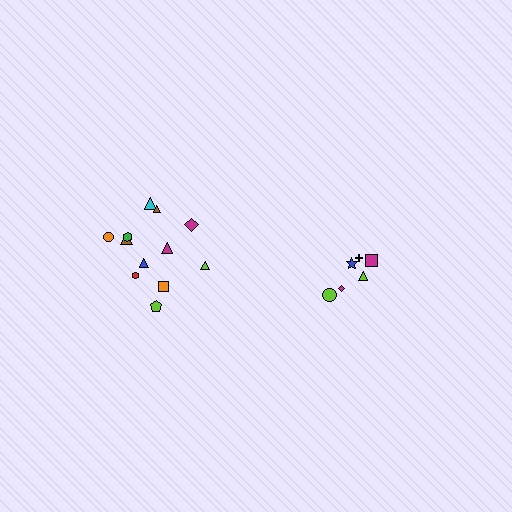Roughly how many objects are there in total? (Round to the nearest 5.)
Roughly 20 objects in total.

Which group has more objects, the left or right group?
The left group.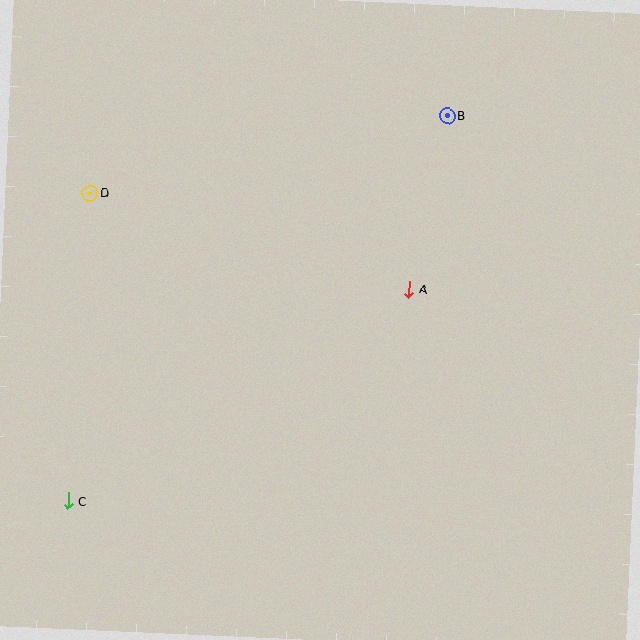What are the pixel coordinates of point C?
Point C is at (68, 501).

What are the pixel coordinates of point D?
Point D is at (90, 193).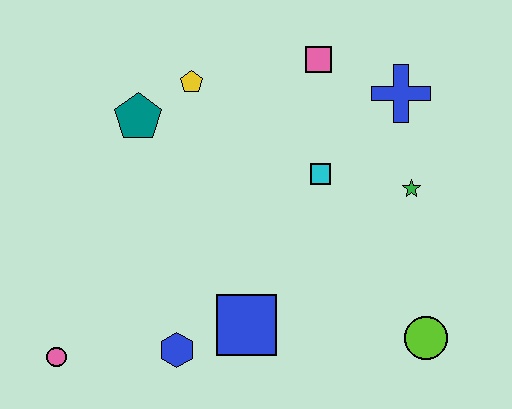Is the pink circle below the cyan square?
Yes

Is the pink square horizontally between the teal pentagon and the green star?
Yes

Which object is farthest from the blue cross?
The pink circle is farthest from the blue cross.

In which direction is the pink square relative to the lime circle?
The pink square is above the lime circle.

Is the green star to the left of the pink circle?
No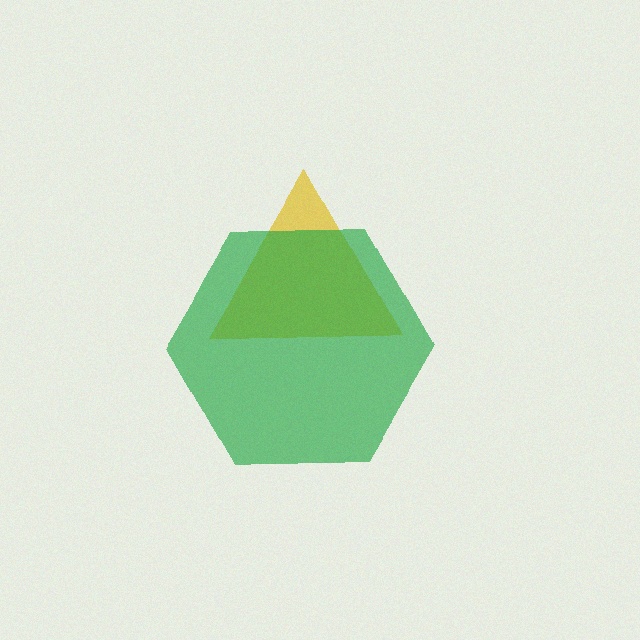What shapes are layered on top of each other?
The layered shapes are: a yellow triangle, a green hexagon.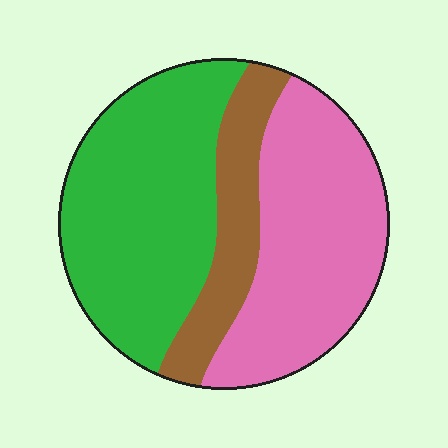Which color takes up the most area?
Green, at roughly 45%.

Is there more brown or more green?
Green.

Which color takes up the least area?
Brown, at roughly 15%.